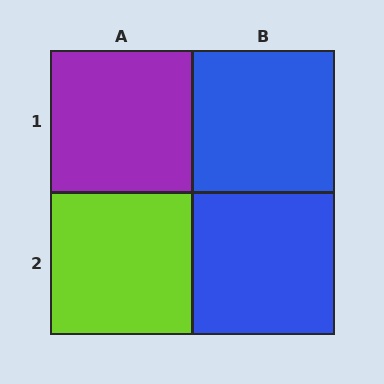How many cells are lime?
1 cell is lime.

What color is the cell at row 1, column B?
Blue.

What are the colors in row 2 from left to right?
Lime, blue.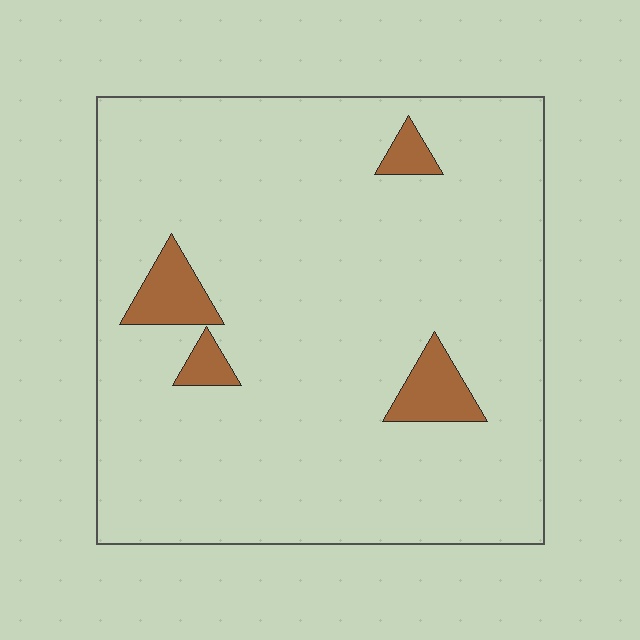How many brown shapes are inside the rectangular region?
4.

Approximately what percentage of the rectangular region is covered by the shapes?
Approximately 5%.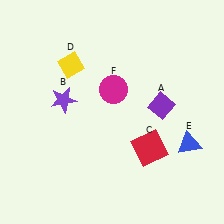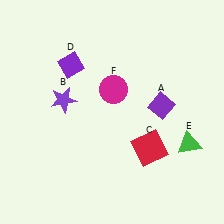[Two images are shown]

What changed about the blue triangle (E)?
In Image 1, E is blue. In Image 2, it changed to green.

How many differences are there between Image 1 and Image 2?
There are 2 differences between the two images.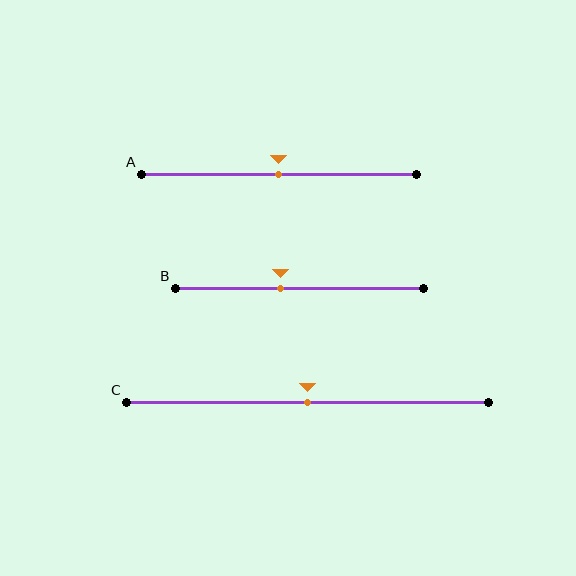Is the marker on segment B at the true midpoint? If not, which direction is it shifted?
No, the marker on segment B is shifted to the left by about 8% of the segment length.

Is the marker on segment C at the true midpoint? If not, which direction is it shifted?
Yes, the marker on segment C is at the true midpoint.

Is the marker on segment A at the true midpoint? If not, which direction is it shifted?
Yes, the marker on segment A is at the true midpoint.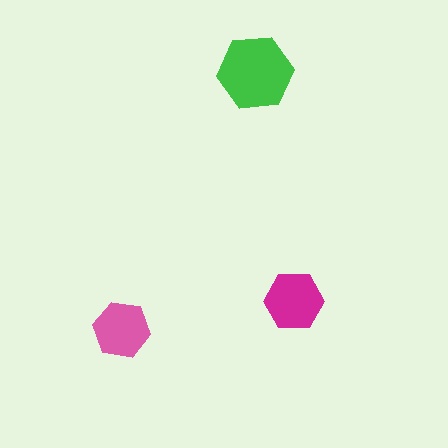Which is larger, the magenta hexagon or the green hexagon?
The green one.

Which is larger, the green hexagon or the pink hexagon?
The green one.